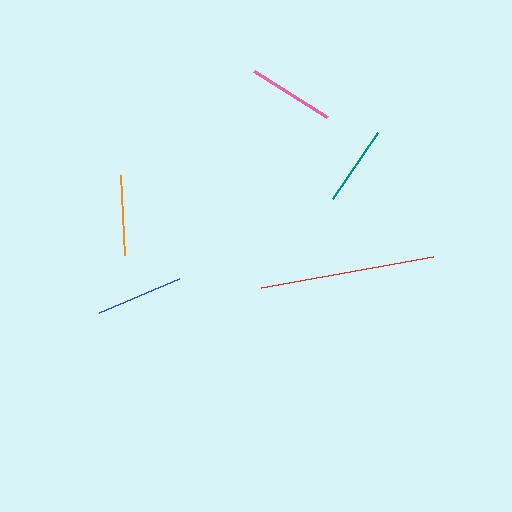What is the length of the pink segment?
The pink segment is approximately 86 pixels long.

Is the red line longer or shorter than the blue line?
The red line is longer than the blue line.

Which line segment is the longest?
The red line is the longest at approximately 174 pixels.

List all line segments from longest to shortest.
From longest to shortest: red, blue, pink, orange, teal.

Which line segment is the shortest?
The teal line is the shortest at approximately 80 pixels.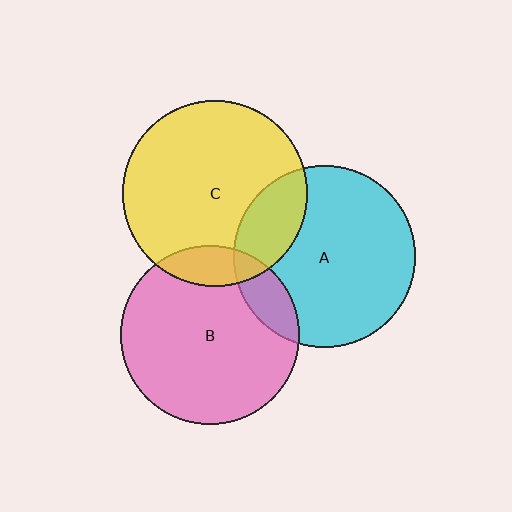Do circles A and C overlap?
Yes.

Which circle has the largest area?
Circle C (yellow).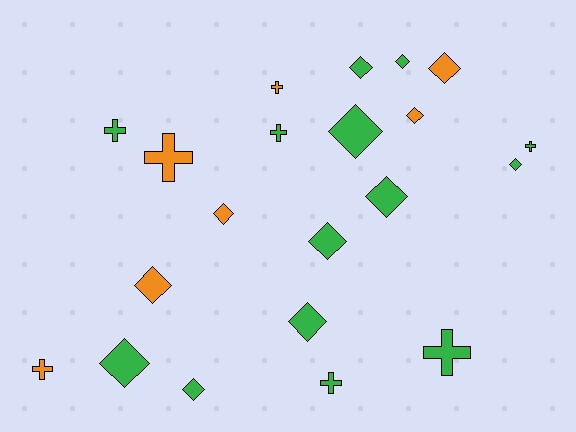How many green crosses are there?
There are 5 green crosses.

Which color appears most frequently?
Green, with 14 objects.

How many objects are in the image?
There are 21 objects.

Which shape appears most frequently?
Diamond, with 13 objects.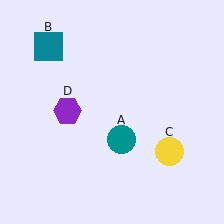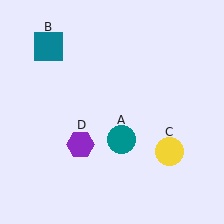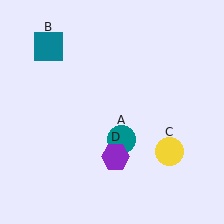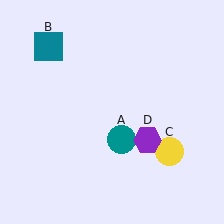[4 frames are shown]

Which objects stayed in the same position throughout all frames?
Teal circle (object A) and teal square (object B) and yellow circle (object C) remained stationary.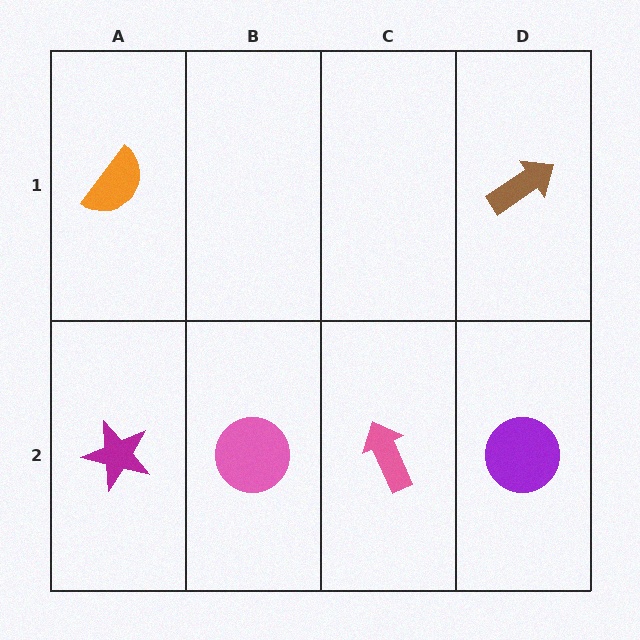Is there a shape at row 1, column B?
No, that cell is empty.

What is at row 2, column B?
A pink circle.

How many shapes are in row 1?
2 shapes.